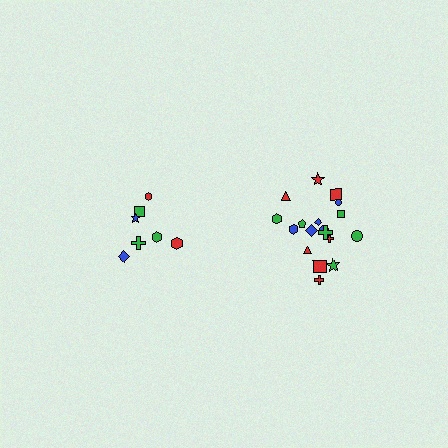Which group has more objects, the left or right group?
The right group.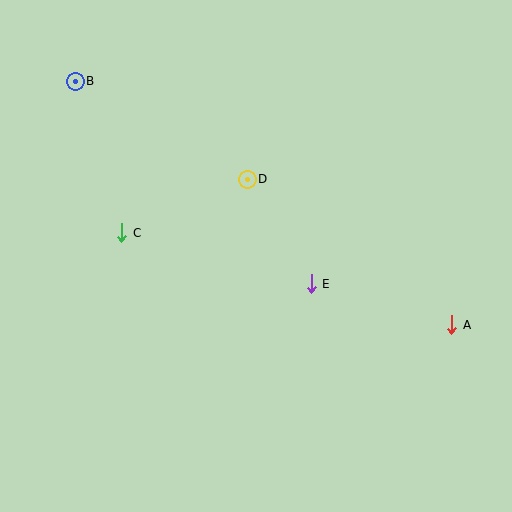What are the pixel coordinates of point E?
Point E is at (311, 284).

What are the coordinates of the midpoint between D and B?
The midpoint between D and B is at (161, 130).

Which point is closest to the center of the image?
Point E at (311, 284) is closest to the center.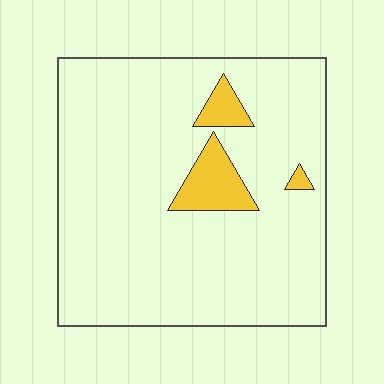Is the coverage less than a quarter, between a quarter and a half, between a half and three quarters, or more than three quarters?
Less than a quarter.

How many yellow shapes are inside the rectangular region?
3.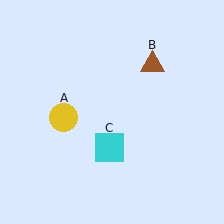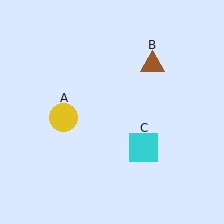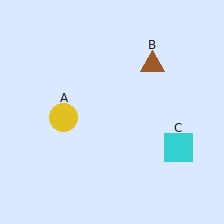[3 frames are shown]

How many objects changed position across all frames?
1 object changed position: cyan square (object C).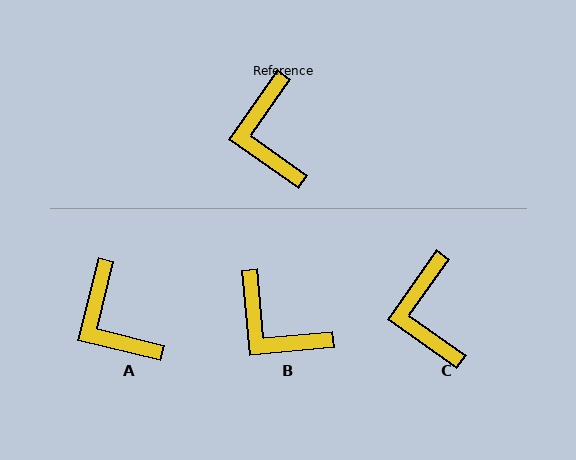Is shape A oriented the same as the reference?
No, it is off by about 21 degrees.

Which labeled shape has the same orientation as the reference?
C.